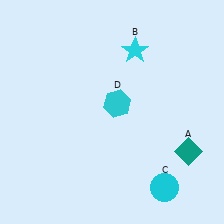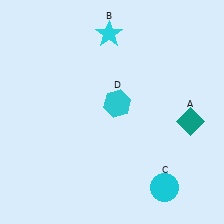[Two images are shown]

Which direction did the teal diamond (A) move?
The teal diamond (A) moved up.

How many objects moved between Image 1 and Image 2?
2 objects moved between the two images.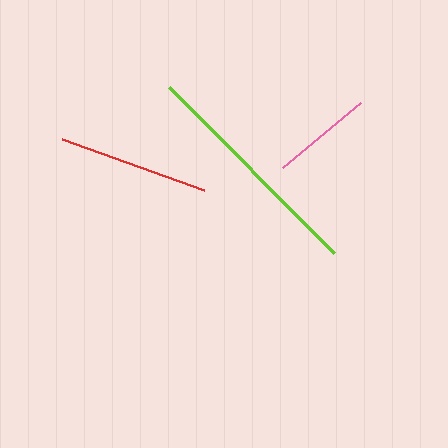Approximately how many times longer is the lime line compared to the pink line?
The lime line is approximately 2.3 times the length of the pink line.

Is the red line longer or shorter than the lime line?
The lime line is longer than the red line.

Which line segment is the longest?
The lime line is the longest at approximately 234 pixels.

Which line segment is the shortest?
The pink line is the shortest at approximately 101 pixels.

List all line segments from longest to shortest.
From longest to shortest: lime, red, pink.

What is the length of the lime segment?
The lime segment is approximately 234 pixels long.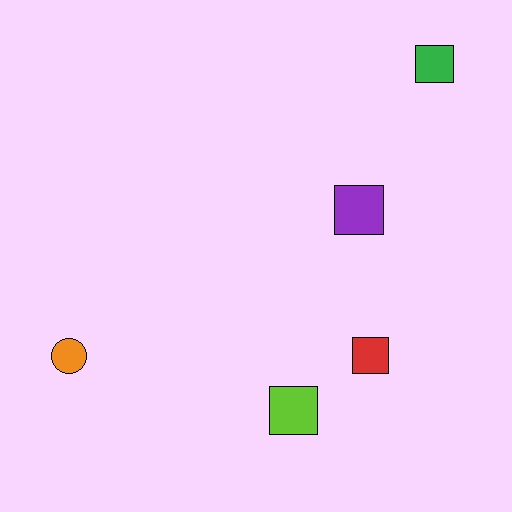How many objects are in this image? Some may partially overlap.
There are 5 objects.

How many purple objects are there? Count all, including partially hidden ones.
There is 1 purple object.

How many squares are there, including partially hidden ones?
There are 4 squares.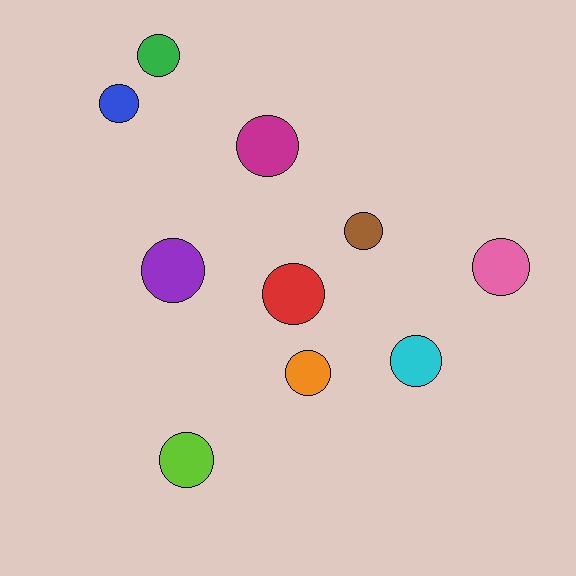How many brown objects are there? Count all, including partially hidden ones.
There is 1 brown object.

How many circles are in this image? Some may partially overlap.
There are 10 circles.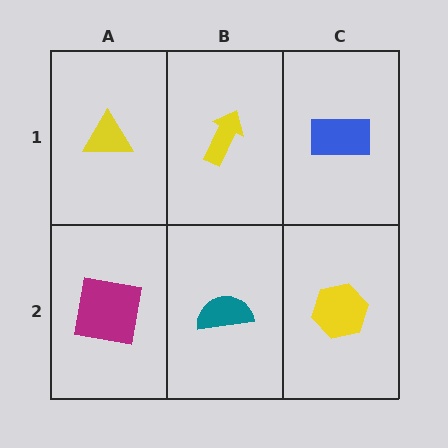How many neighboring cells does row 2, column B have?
3.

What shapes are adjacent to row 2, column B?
A yellow arrow (row 1, column B), a magenta square (row 2, column A), a yellow hexagon (row 2, column C).